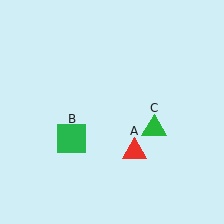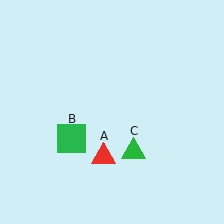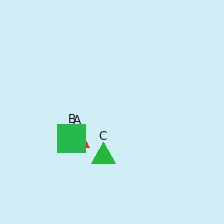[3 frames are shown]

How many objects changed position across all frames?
2 objects changed position: red triangle (object A), green triangle (object C).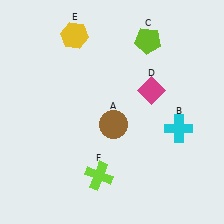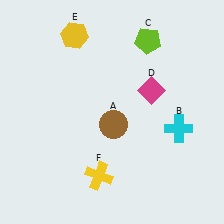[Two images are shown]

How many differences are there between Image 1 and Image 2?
There is 1 difference between the two images.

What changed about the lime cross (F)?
In Image 1, F is lime. In Image 2, it changed to yellow.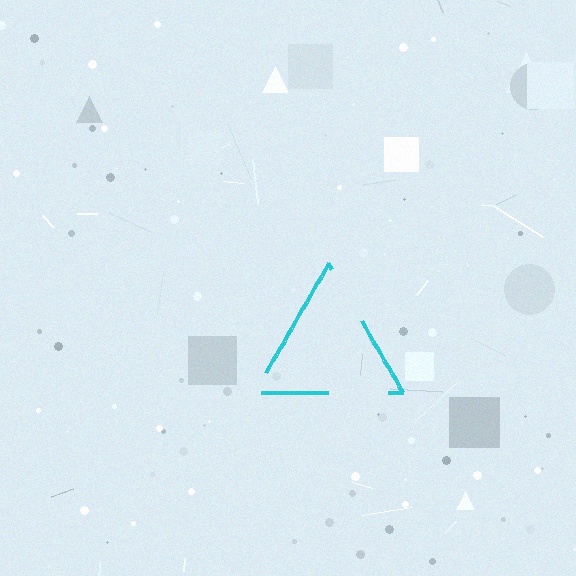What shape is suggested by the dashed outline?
The dashed outline suggests a triangle.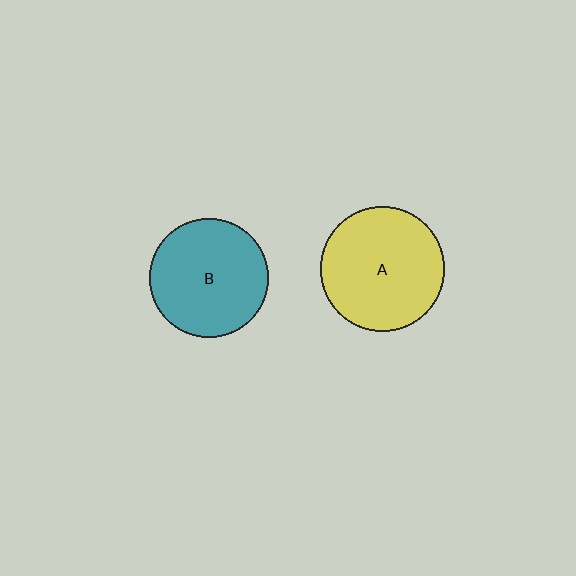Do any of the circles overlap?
No, none of the circles overlap.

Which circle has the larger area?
Circle A (yellow).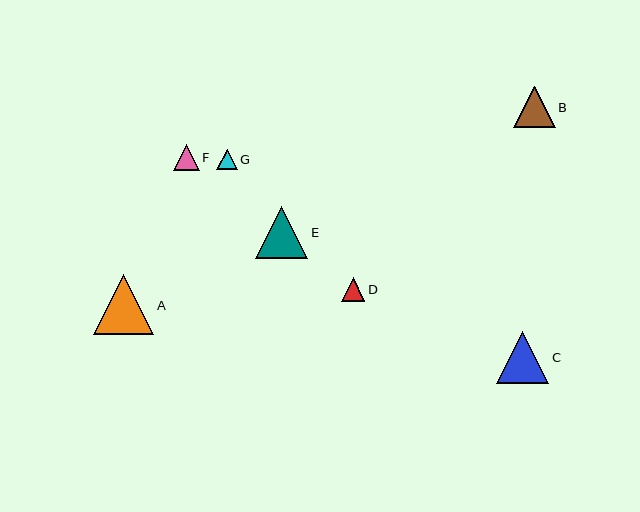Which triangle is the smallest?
Triangle G is the smallest with a size of approximately 20 pixels.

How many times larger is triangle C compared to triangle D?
Triangle C is approximately 2.2 times the size of triangle D.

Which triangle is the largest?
Triangle A is the largest with a size of approximately 60 pixels.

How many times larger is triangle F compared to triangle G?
Triangle F is approximately 1.3 times the size of triangle G.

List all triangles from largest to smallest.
From largest to smallest: A, C, E, B, F, D, G.